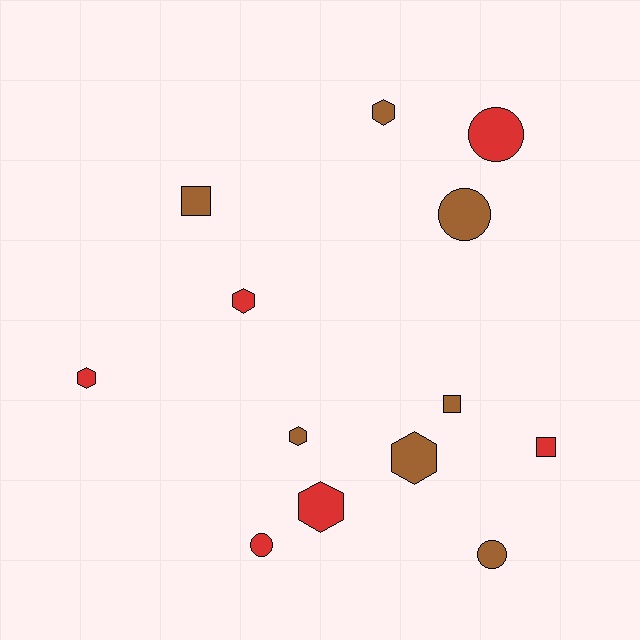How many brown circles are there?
There are 2 brown circles.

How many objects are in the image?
There are 13 objects.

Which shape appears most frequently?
Hexagon, with 6 objects.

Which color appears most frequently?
Brown, with 7 objects.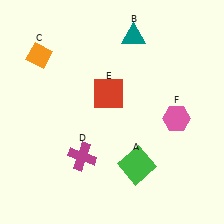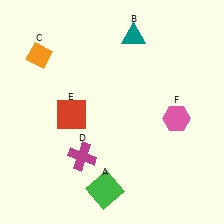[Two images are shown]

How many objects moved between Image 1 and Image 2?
2 objects moved between the two images.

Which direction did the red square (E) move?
The red square (E) moved left.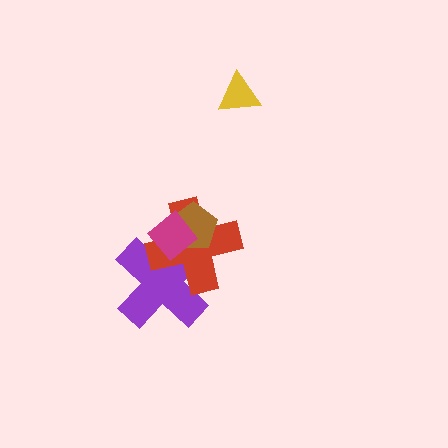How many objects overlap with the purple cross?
3 objects overlap with the purple cross.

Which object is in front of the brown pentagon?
The magenta diamond is in front of the brown pentagon.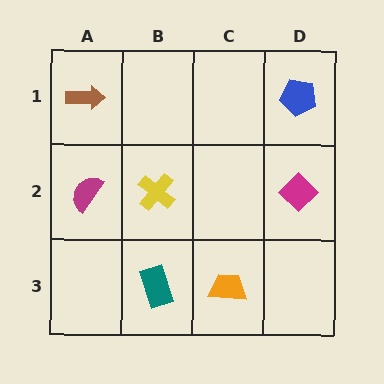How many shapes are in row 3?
2 shapes.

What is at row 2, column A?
A magenta semicircle.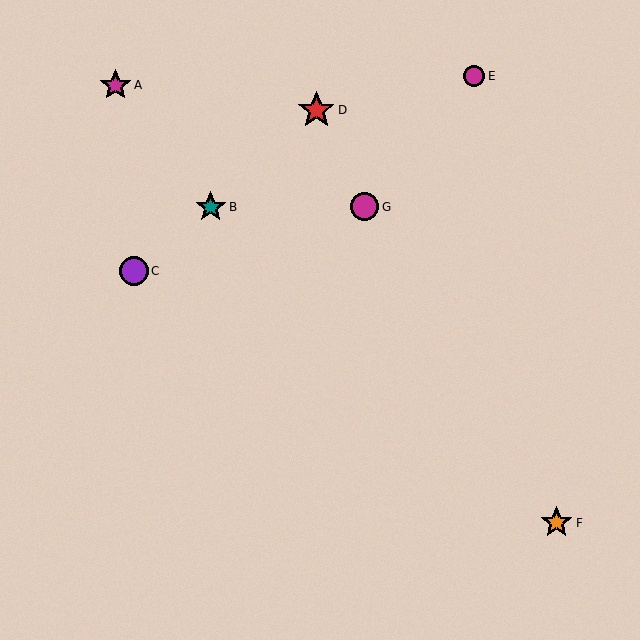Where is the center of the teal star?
The center of the teal star is at (211, 207).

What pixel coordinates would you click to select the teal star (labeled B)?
Click at (211, 207) to select the teal star B.